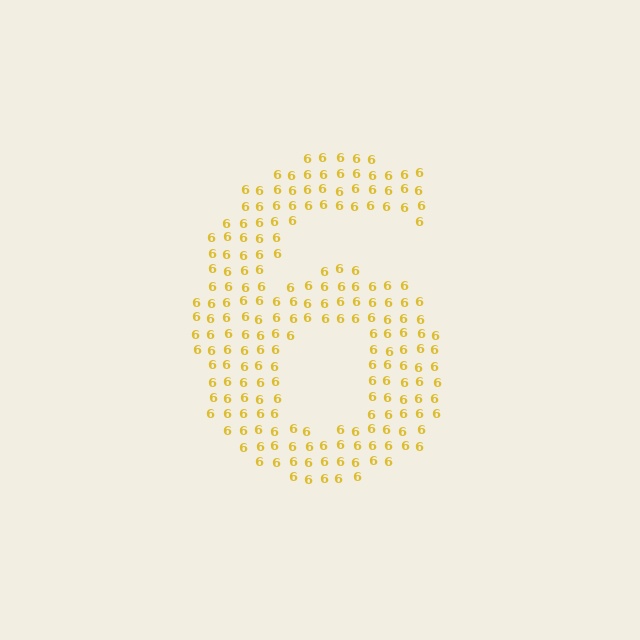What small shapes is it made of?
It is made of small digit 6's.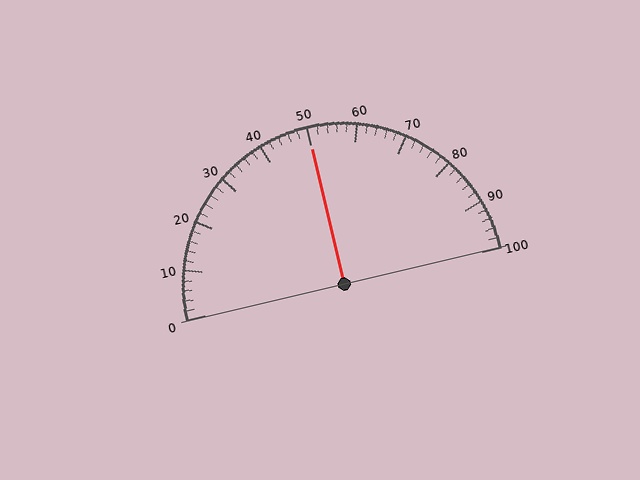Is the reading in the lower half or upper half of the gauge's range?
The reading is in the upper half of the range (0 to 100).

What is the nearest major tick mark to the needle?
The nearest major tick mark is 50.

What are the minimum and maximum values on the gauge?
The gauge ranges from 0 to 100.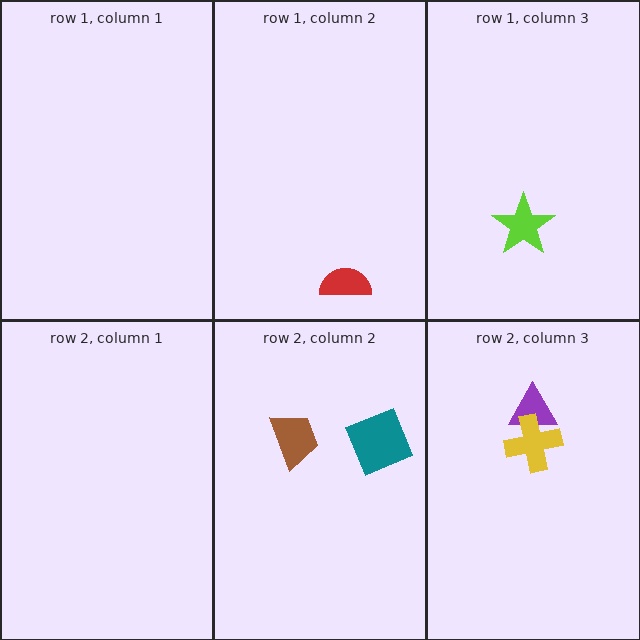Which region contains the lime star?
The row 1, column 3 region.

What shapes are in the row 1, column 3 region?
The lime star.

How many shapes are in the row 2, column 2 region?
2.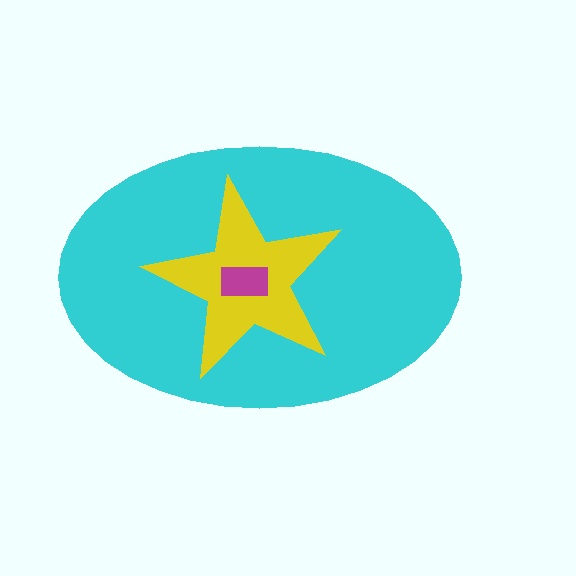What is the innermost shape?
The magenta rectangle.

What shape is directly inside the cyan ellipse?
The yellow star.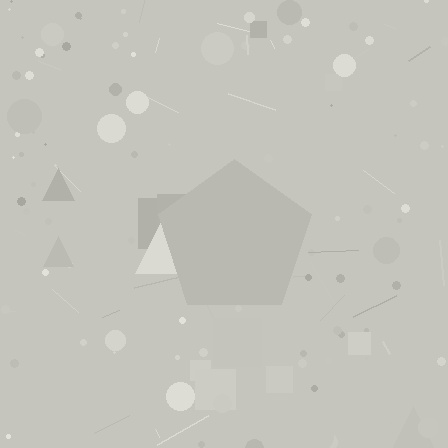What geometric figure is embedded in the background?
A pentagon is embedded in the background.